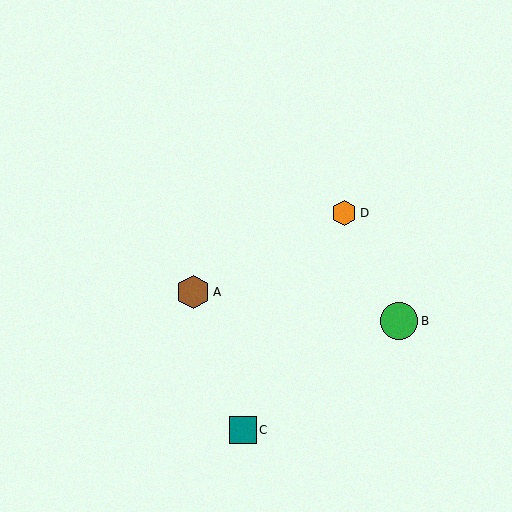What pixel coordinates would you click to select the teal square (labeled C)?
Click at (243, 430) to select the teal square C.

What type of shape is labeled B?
Shape B is a green circle.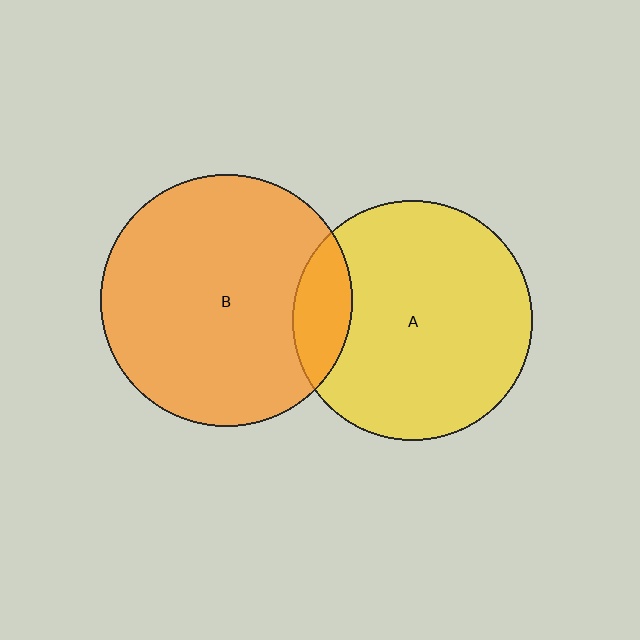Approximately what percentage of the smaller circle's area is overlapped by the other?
Approximately 15%.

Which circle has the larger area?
Circle B (orange).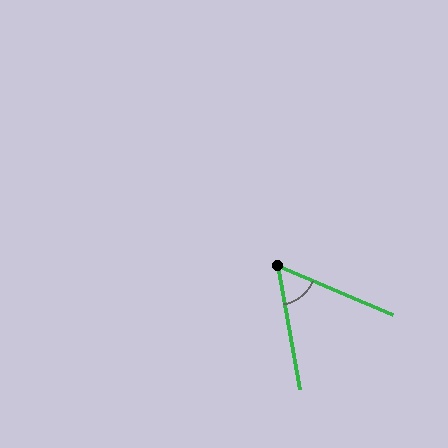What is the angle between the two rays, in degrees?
Approximately 57 degrees.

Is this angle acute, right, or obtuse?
It is acute.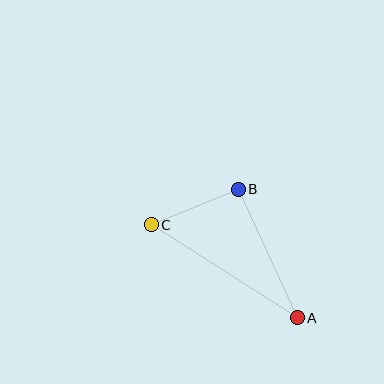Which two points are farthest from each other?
Points A and C are farthest from each other.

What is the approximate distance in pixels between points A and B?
The distance between A and B is approximately 142 pixels.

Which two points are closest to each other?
Points B and C are closest to each other.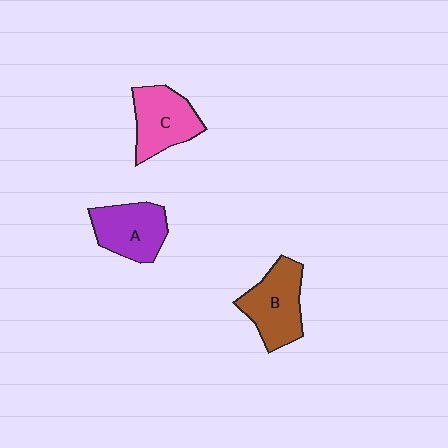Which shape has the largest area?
Shape B (brown).